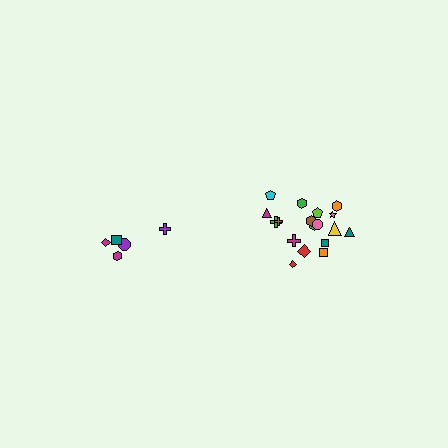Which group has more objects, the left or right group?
The right group.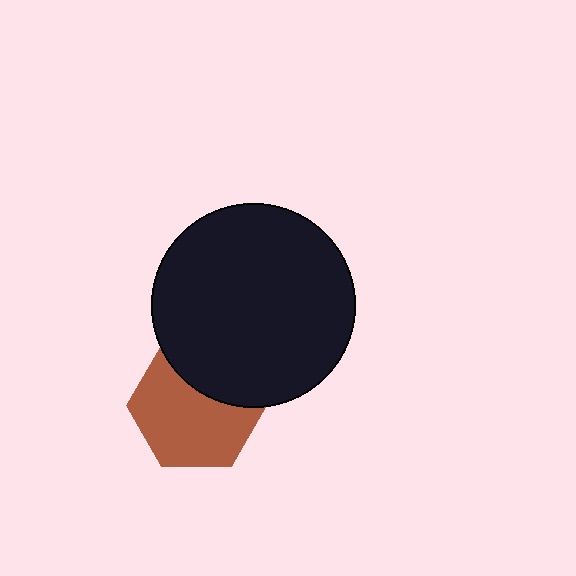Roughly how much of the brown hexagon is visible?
Most of it is visible (roughly 69%).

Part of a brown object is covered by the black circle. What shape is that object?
It is a hexagon.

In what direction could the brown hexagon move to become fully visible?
The brown hexagon could move down. That would shift it out from behind the black circle entirely.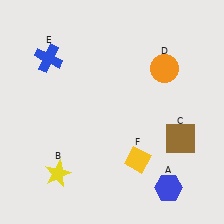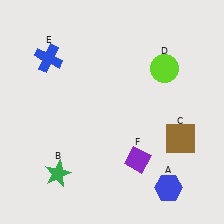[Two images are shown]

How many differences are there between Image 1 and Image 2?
There are 3 differences between the two images.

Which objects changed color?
B changed from yellow to green. D changed from orange to lime. F changed from yellow to purple.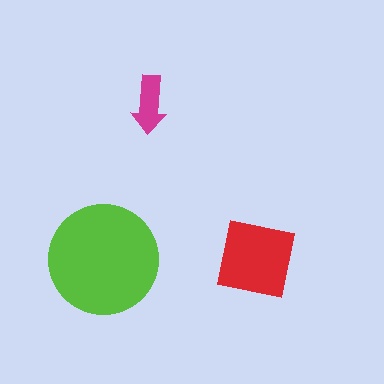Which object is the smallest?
The magenta arrow.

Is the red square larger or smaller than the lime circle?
Smaller.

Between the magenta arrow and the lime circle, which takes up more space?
The lime circle.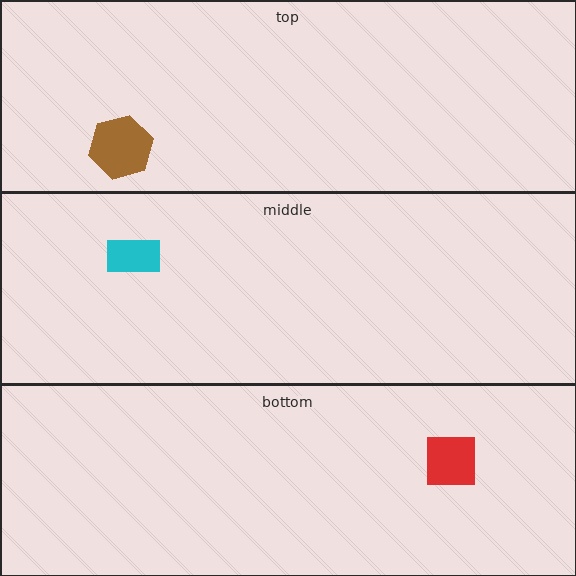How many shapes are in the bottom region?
1.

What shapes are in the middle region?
The cyan rectangle.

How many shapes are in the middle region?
1.